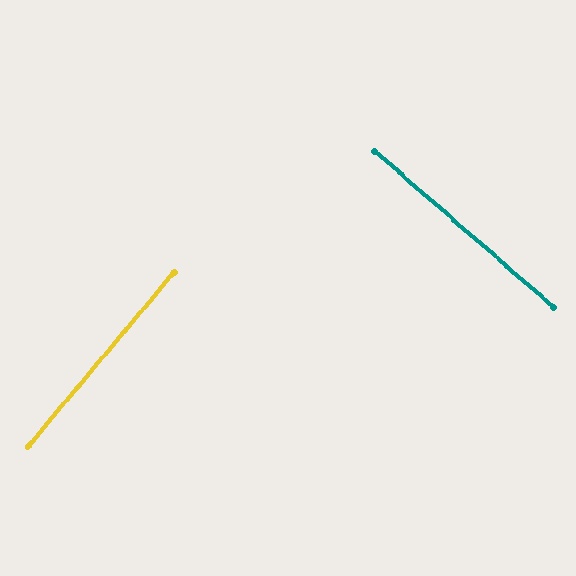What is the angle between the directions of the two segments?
Approximately 89 degrees.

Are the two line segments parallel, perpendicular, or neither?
Perpendicular — they meet at approximately 89°.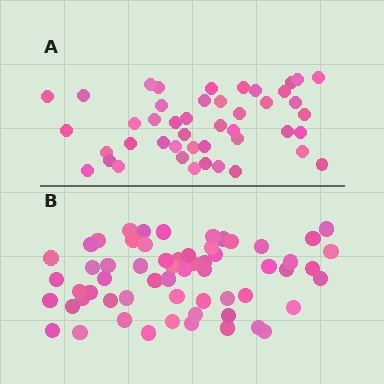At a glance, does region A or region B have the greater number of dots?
Region B (the bottom region) has more dots.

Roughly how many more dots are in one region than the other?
Region B has approximately 15 more dots than region A.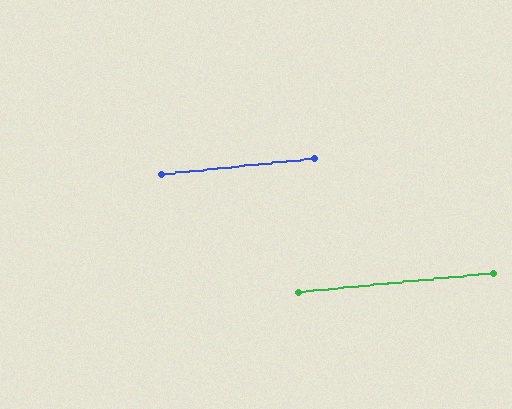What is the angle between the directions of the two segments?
Approximately 0 degrees.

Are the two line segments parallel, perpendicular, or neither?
Parallel — their directions differ by only 0.5°.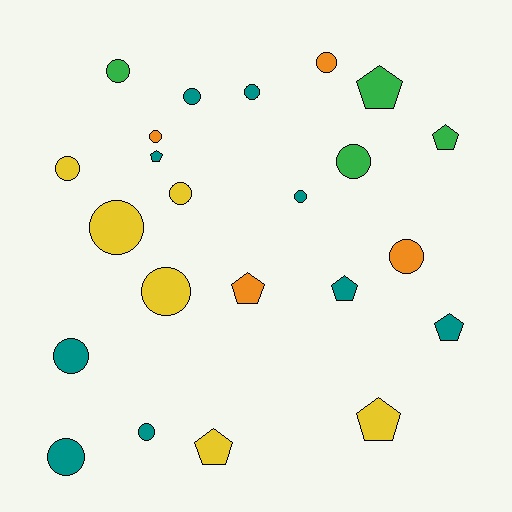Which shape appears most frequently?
Circle, with 15 objects.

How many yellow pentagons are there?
There are 2 yellow pentagons.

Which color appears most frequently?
Teal, with 9 objects.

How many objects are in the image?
There are 23 objects.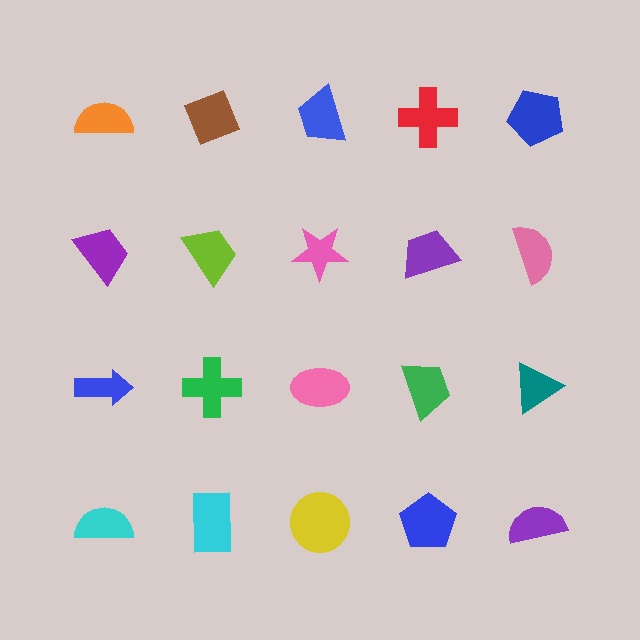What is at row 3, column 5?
A teal triangle.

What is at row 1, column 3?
A blue trapezoid.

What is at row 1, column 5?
A blue pentagon.